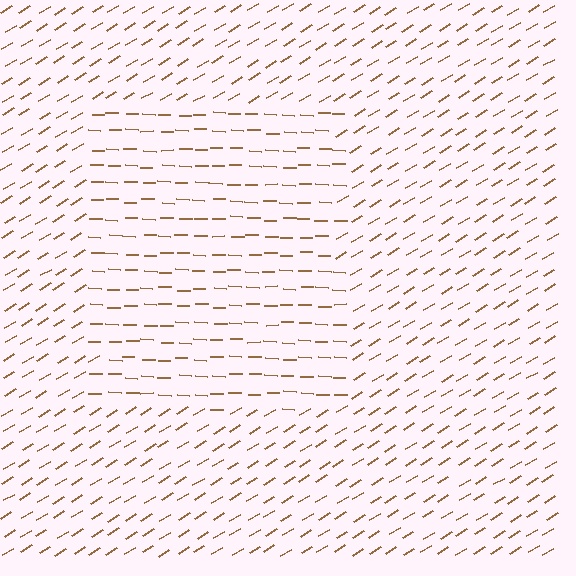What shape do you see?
I see a rectangle.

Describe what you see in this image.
The image is filled with small brown line segments. A rectangle region in the image has lines oriented differently from the surrounding lines, creating a visible texture boundary.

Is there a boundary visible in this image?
Yes, there is a texture boundary formed by a change in line orientation.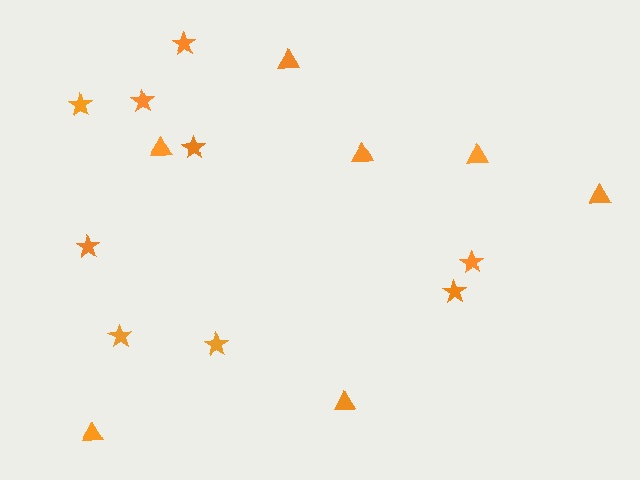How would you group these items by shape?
There are 2 groups: one group of stars (9) and one group of triangles (7).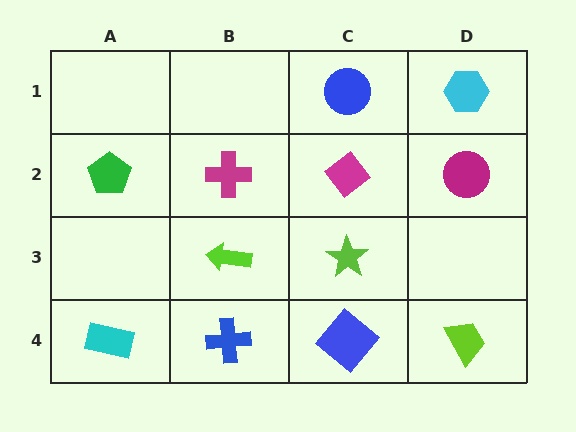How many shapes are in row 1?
2 shapes.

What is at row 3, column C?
A lime star.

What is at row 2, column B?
A magenta cross.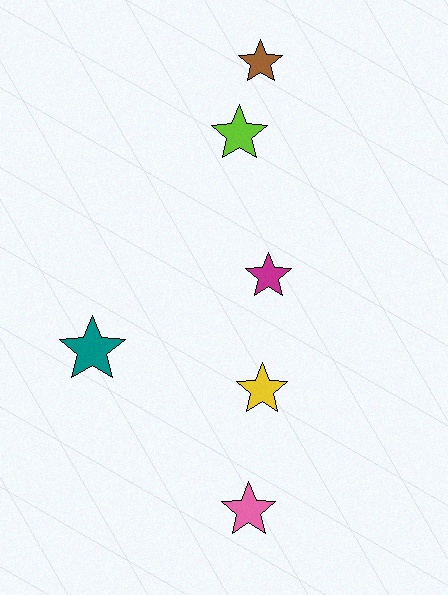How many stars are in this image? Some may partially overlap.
There are 6 stars.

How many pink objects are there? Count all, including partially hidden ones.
There is 1 pink object.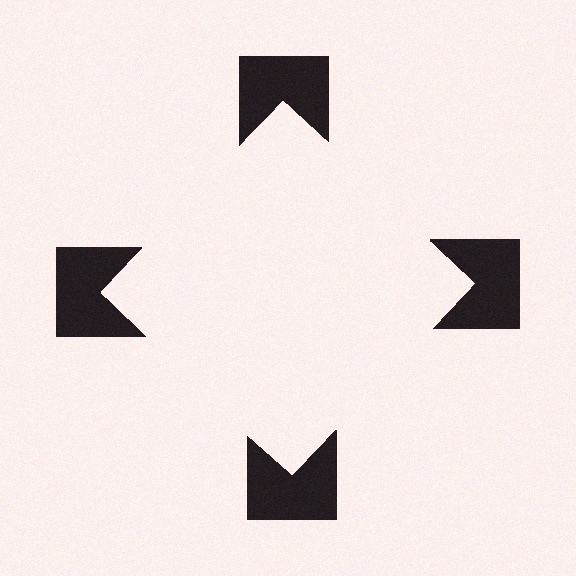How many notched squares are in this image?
There are 4 — one at each vertex of the illusory square.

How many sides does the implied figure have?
4 sides.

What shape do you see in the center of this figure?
An illusory square — its edges are inferred from the aligned wedge cuts in the notched squares, not physically drawn.